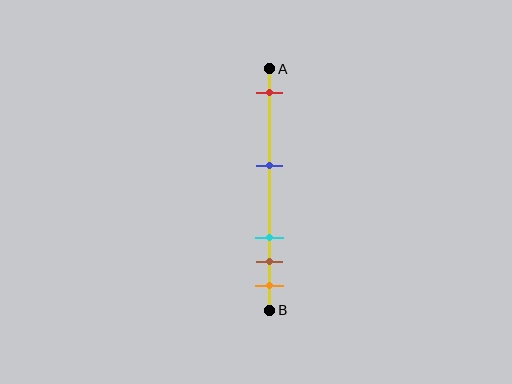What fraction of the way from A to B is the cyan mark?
The cyan mark is approximately 70% (0.7) of the way from A to B.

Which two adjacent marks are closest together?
The brown and orange marks are the closest adjacent pair.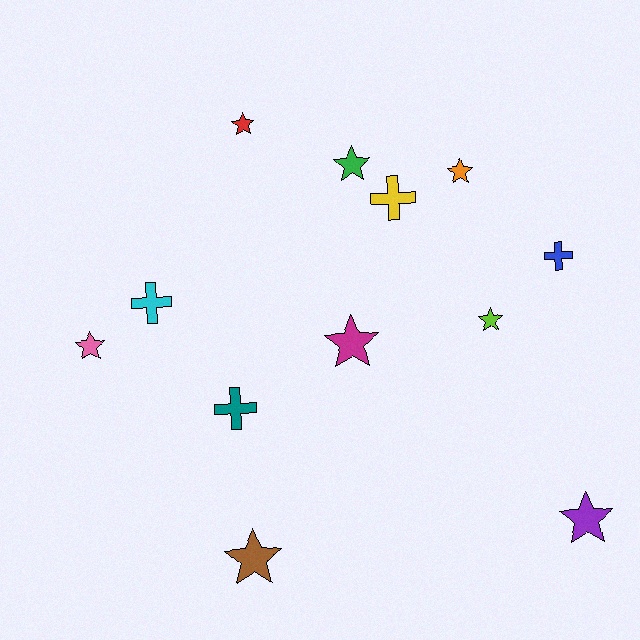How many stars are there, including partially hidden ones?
There are 8 stars.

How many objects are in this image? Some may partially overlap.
There are 12 objects.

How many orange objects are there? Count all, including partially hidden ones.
There is 1 orange object.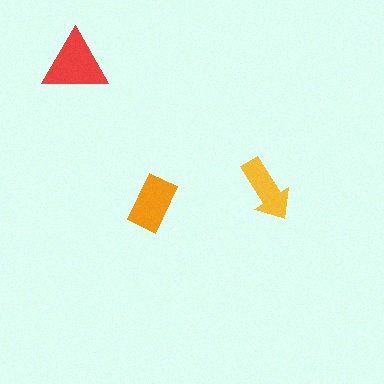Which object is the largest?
The red triangle.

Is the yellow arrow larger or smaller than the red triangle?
Smaller.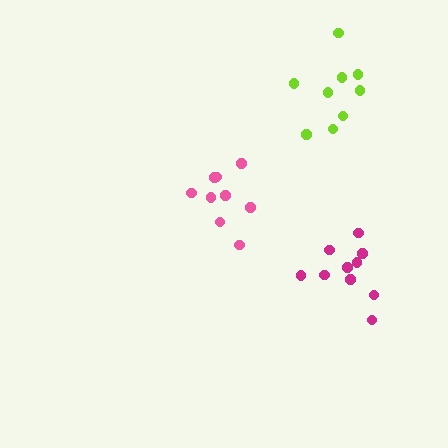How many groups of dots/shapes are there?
There are 3 groups.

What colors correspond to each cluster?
The clusters are colored: pink, lime, magenta.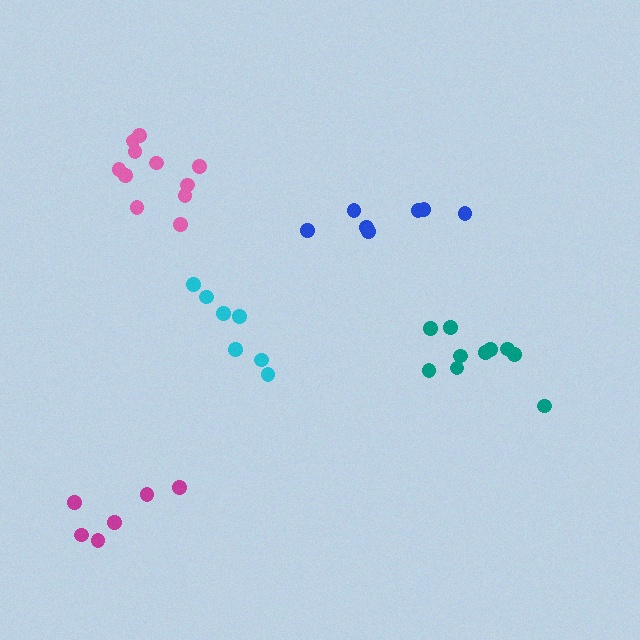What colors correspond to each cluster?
The clusters are colored: teal, pink, cyan, magenta, blue.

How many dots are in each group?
Group 1: 10 dots, Group 2: 11 dots, Group 3: 7 dots, Group 4: 6 dots, Group 5: 7 dots (41 total).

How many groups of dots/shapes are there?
There are 5 groups.